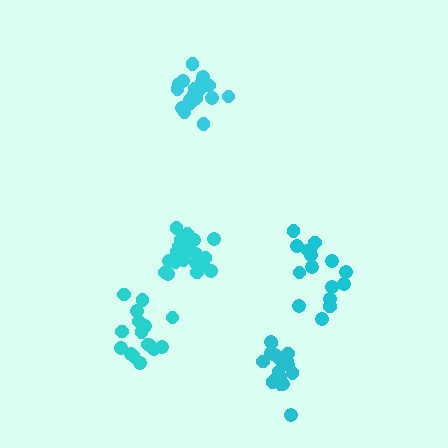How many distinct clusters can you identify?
There are 5 distinct clusters.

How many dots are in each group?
Group 1: 16 dots, Group 2: 21 dots, Group 3: 20 dots, Group 4: 19 dots, Group 5: 16 dots (92 total).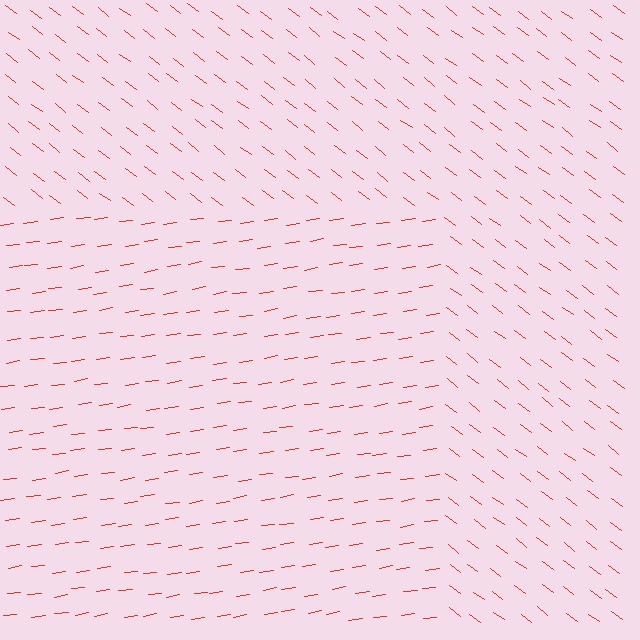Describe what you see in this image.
The image is filled with small red line segments. A rectangle region in the image has lines oriented differently from the surrounding lines, creating a visible texture boundary.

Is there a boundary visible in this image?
Yes, there is a texture boundary formed by a change in line orientation.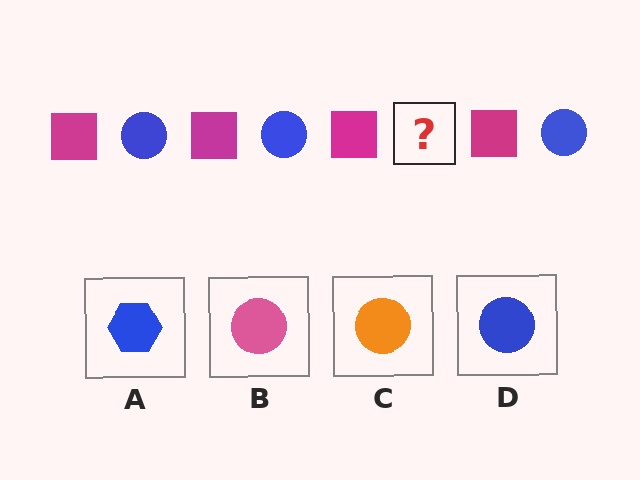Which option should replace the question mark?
Option D.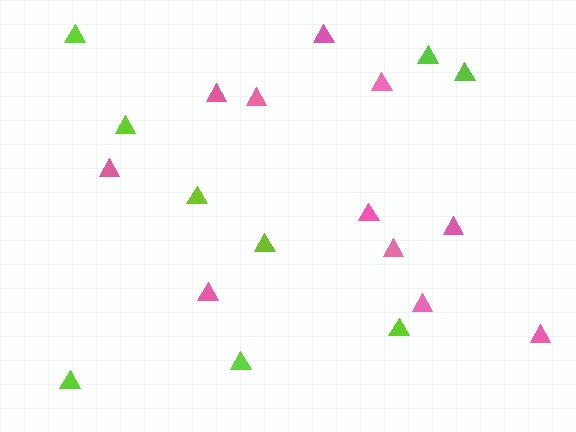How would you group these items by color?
There are 2 groups: one group of pink triangles (11) and one group of lime triangles (9).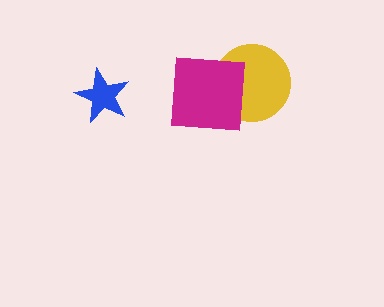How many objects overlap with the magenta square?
1 object overlaps with the magenta square.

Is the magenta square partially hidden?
No, no other shape covers it.